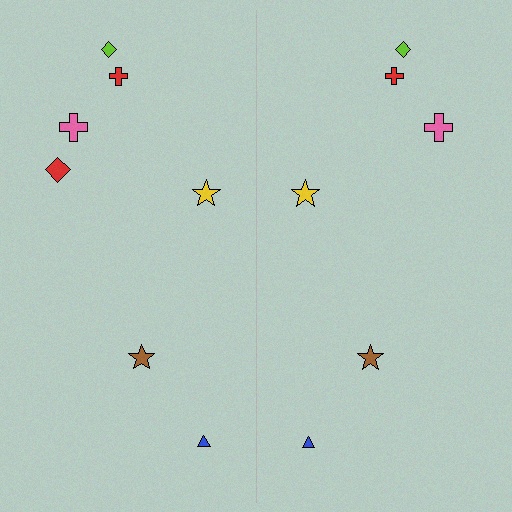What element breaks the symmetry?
A red diamond is missing from the right side.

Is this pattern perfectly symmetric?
No, the pattern is not perfectly symmetric. A red diamond is missing from the right side.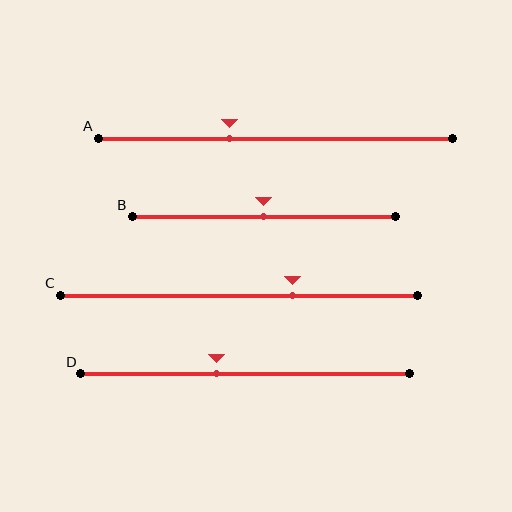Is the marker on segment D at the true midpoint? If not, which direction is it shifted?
No, the marker on segment D is shifted to the left by about 9% of the segment length.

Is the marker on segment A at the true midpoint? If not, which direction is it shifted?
No, the marker on segment A is shifted to the left by about 13% of the segment length.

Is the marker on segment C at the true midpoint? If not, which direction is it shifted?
No, the marker on segment C is shifted to the right by about 15% of the segment length.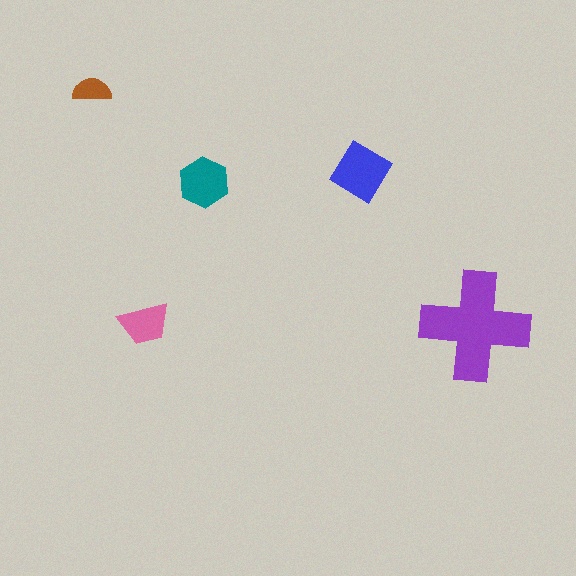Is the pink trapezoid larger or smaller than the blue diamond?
Smaller.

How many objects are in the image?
There are 5 objects in the image.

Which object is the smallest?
The brown semicircle.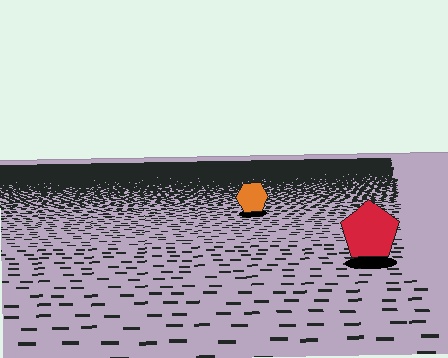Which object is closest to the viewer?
The red pentagon is closest. The texture marks near it are larger and more spread out.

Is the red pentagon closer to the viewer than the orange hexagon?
Yes. The red pentagon is closer — you can tell from the texture gradient: the ground texture is coarser near it.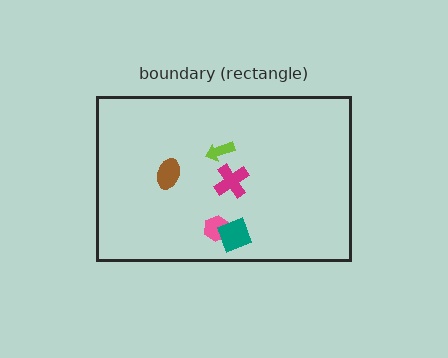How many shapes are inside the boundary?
5 inside, 0 outside.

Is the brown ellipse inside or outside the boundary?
Inside.